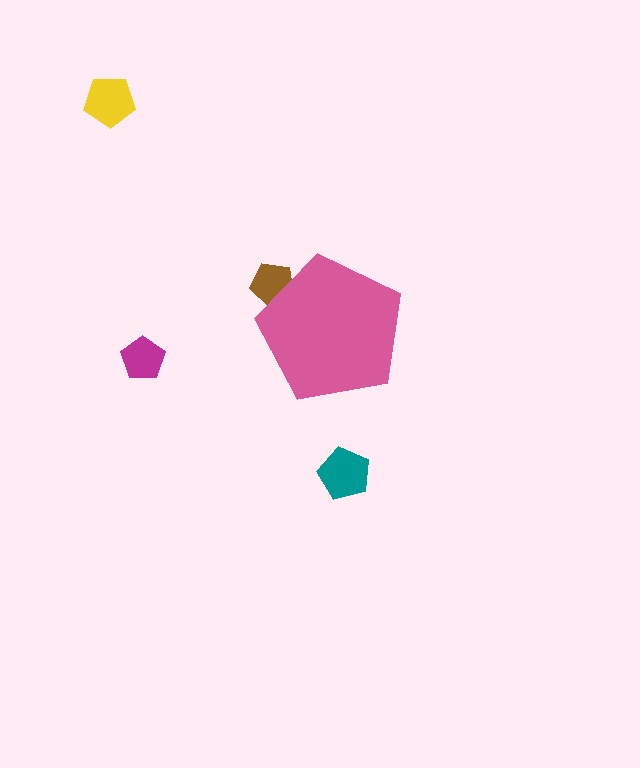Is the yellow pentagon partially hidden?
No, the yellow pentagon is fully visible.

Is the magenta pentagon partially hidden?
No, the magenta pentagon is fully visible.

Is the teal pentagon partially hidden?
No, the teal pentagon is fully visible.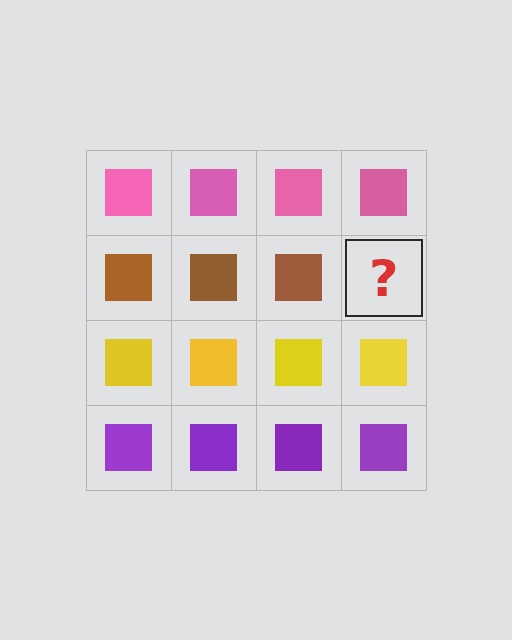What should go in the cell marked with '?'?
The missing cell should contain a brown square.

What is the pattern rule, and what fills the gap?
The rule is that each row has a consistent color. The gap should be filled with a brown square.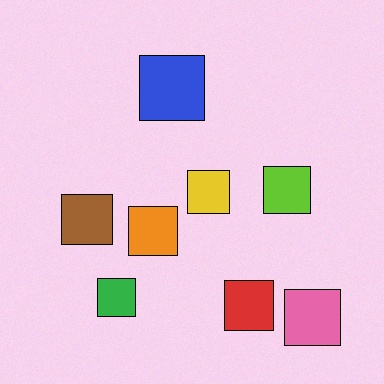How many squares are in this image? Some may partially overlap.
There are 8 squares.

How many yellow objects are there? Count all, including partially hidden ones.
There is 1 yellow object.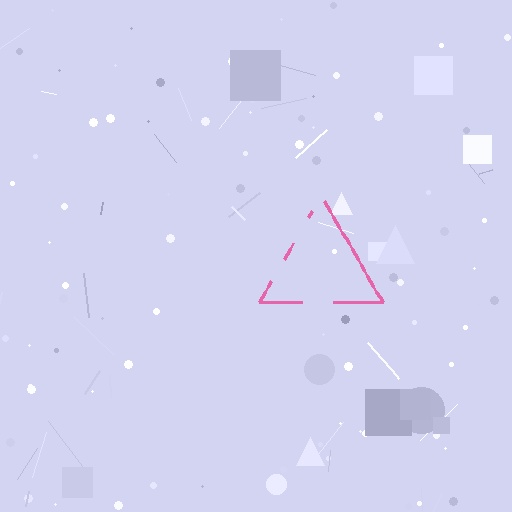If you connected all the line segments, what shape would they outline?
They would outline a triangle.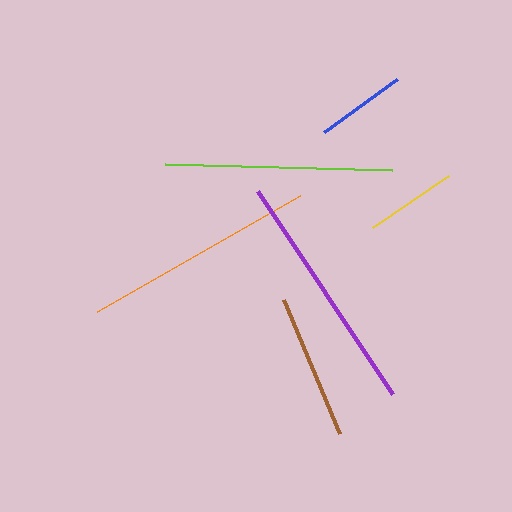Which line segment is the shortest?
The blue line is the shortest at approximately 90 pixels.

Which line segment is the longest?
The purple line is the longest at approximately 244 pixels.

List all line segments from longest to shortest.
From longest to shortest: purple, orange, lime, brown, yellow, blue.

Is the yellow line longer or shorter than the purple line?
The purple line is longer than the yellow line.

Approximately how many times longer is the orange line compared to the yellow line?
The orange line is approximately 2.5 times the length of the yellow line.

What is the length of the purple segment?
The purple segment is approximately 244 pixels long.